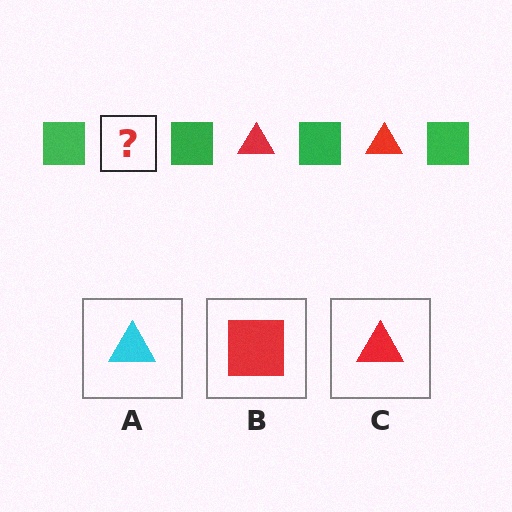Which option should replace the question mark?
Option C.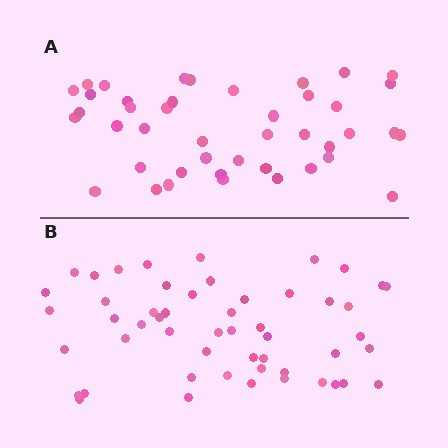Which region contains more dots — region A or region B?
Region B (the bottom region) has more dots.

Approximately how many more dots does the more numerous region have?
Region B has roughly 8 or so more dots than region A.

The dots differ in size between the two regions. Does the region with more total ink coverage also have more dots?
No. Region A has more total ink coverage because its dots are larger, but region B actually contains more individual dots. Total area can be misleading — the number of items is what matters here.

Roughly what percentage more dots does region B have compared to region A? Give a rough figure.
About 20% more.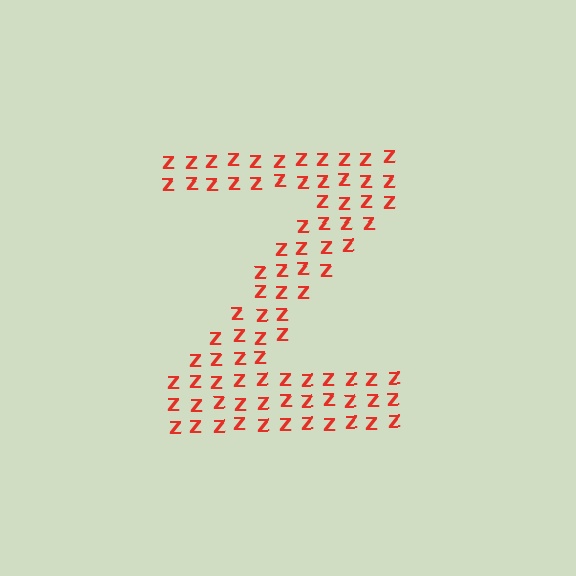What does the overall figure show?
The overall figure shows the letter Z.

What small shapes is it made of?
It is made of small letter Z's.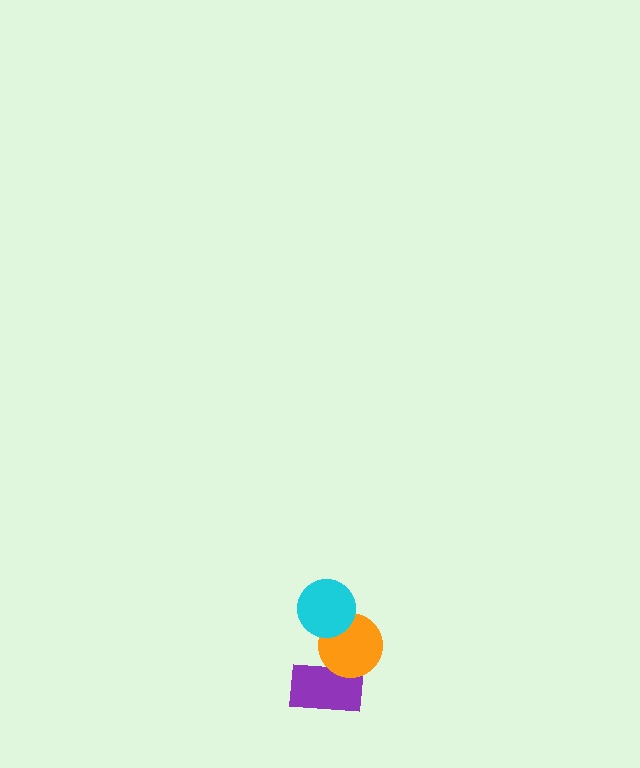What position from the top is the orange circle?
The orange circle is 2nd from the top.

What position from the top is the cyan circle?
The cyan circle is 1st from the top.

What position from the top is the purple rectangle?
The purple rectangle is 3rd from the top.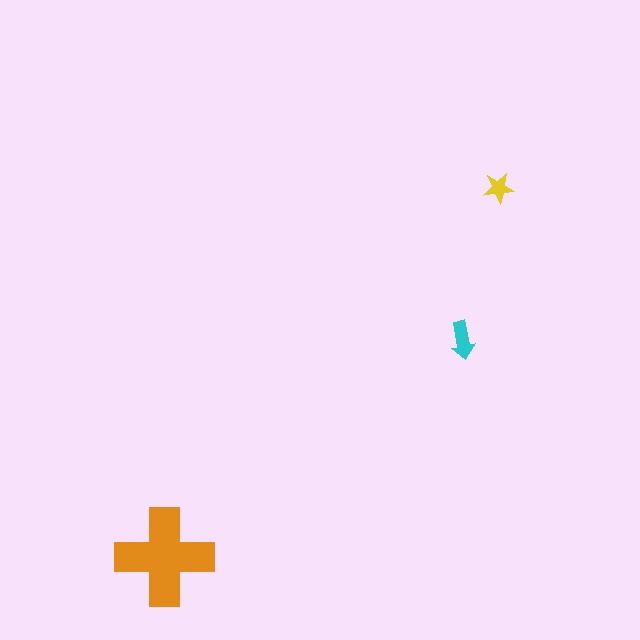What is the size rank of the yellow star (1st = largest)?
3rd.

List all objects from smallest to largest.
The yellow star, the cyan arrow, the orange cross.